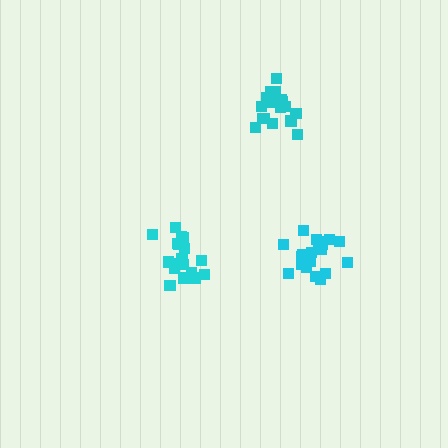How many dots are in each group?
Group 1: 18 dots, Group 2: 20 dots, Group 3: 19 dots (57 total).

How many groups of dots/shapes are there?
There are 3 groups.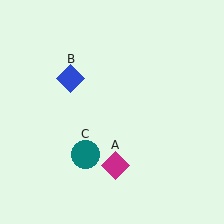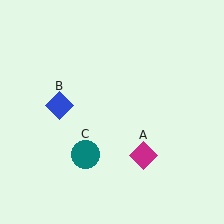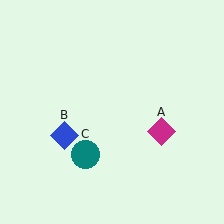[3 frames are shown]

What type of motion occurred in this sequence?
The magenta diamond (object A), blue diamond (object B) rotated counterclockwise around the center of the scene.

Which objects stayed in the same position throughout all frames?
Teal circle (object C) remained stationary.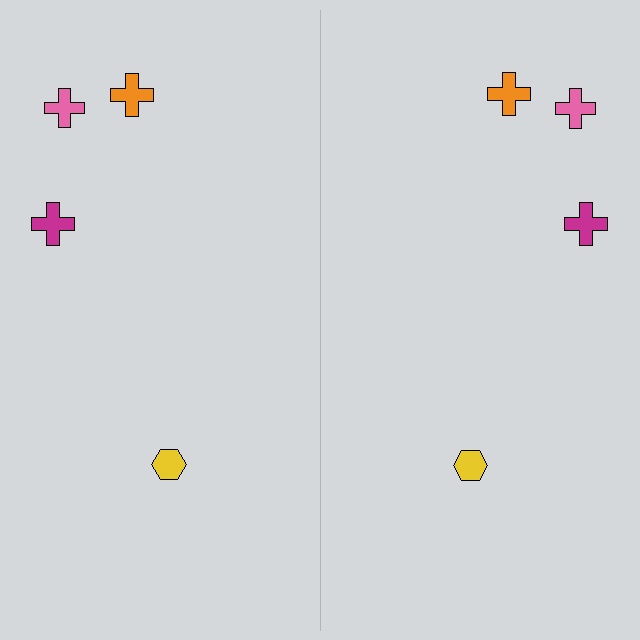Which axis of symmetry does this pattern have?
The pattern has a vertical axis of symmetry running through the center of the image.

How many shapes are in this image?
There are 8 shapes in this image.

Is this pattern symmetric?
Yes, this pattern has bilateral (reflection) symmetry.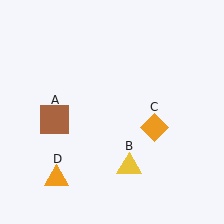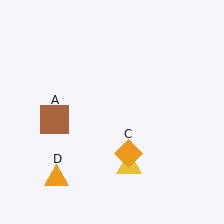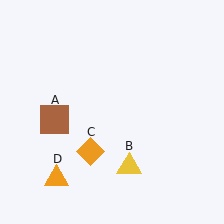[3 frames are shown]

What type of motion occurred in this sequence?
The orange diamond (object C) rotated clockwise around the center of the scene.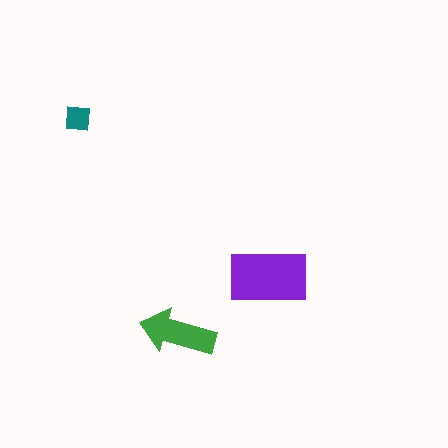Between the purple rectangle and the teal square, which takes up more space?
The purple rectangle.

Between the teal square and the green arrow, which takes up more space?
The green arrow.